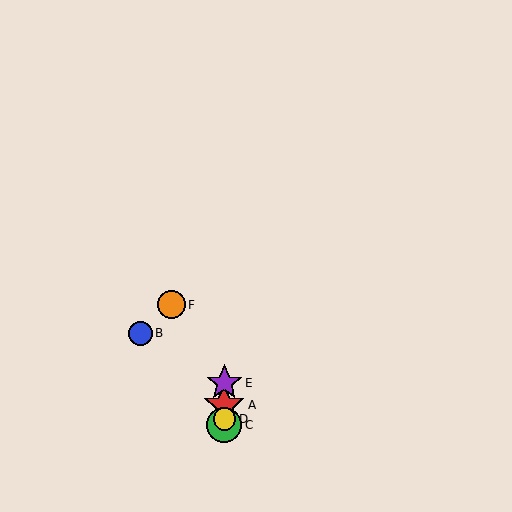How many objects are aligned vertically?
4 objects (A, C, D, E) are aligned vertically.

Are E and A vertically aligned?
Yes, both are at x≈224.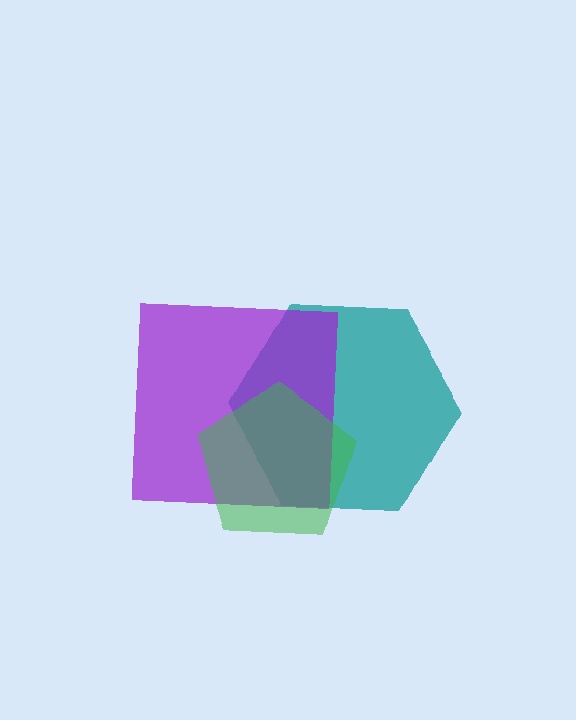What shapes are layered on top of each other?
The layered shapes are: a teal hexagon, a purple square, a green pentagon.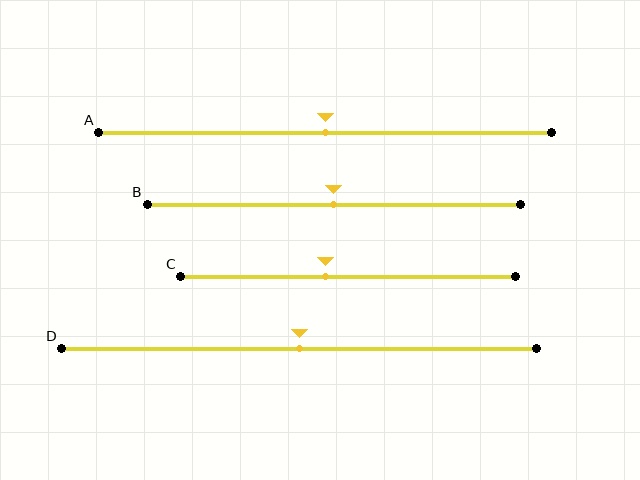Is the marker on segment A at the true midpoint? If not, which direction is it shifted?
Yes, the marker on segment A is at the true midpoint.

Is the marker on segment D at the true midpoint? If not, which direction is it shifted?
Yes, the marker on segment D is at the true midpoint.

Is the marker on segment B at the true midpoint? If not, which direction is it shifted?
Yes, the marker on segment B is at the true midpoint.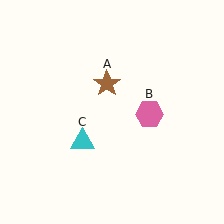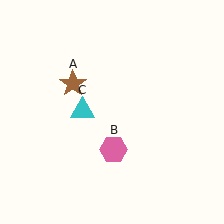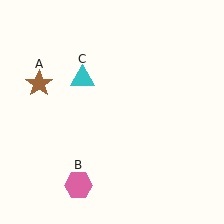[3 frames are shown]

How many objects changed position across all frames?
3 objects changed position: brown star (object A), pink hexagon (object B), cyan triangle (object C).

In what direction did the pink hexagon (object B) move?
The pink hexagon (object B) moved down and to the left.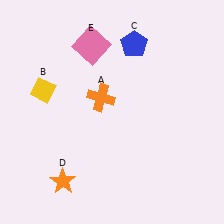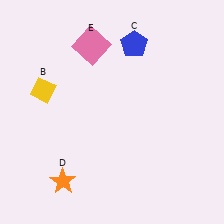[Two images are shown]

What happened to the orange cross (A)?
The orange cross (A) was removed in Image 2. It was in the top-left area of Image 1.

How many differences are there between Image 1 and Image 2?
There is 1 difference between the two images.